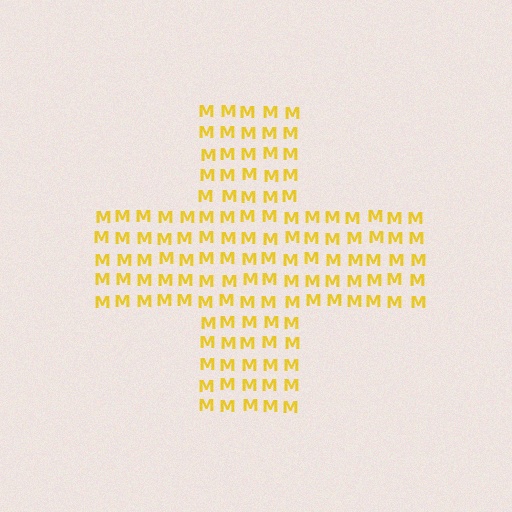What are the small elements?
The small elements are letter M's.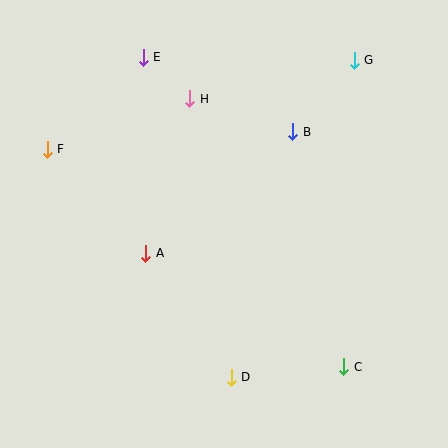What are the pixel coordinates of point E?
Point E is at (143, 57).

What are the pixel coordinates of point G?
Point G is at (354, 60).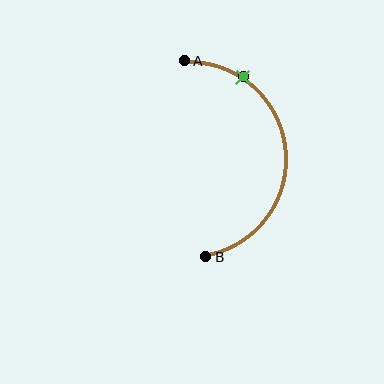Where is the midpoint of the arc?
The arc midpoint is the point on the curve farthest from the straight line joining A and B. It sits to the right of that line.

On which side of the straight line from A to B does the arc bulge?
The arc bulges to the right of the straight line connecting A and B.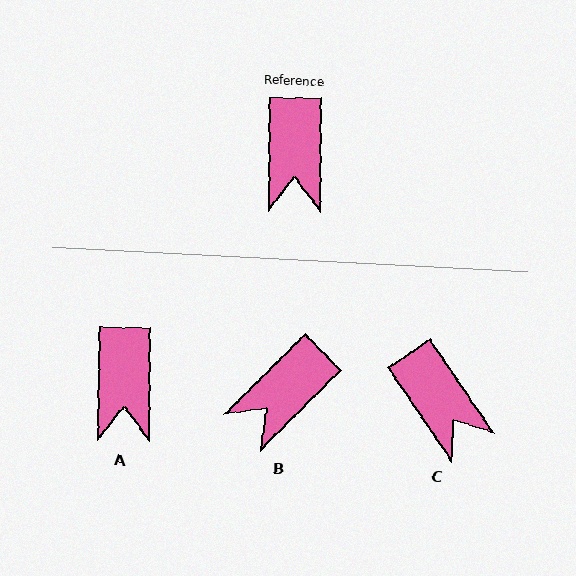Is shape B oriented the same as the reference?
No, it is off by about 44 degrees.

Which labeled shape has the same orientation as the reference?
A.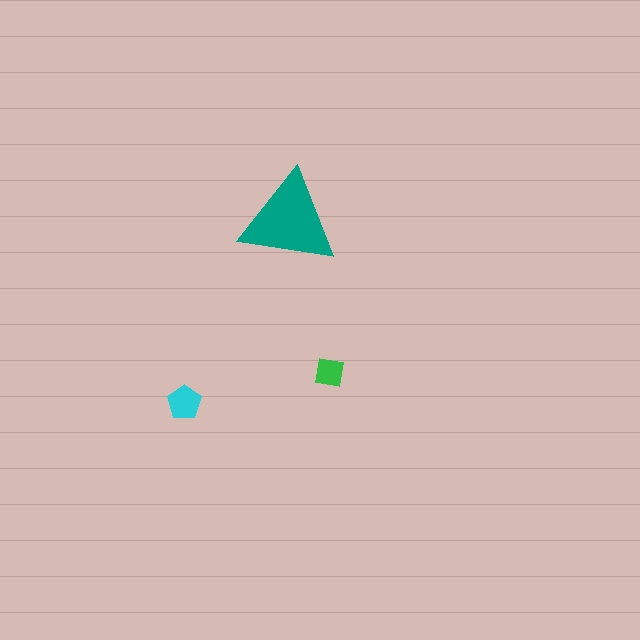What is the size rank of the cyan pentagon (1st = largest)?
2nd.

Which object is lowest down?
The cyan pentagon is bottommost.